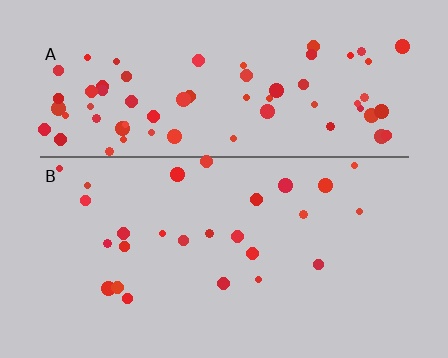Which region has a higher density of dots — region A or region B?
A (the top).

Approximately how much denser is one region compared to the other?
Approximately 2.7× — region A over region B.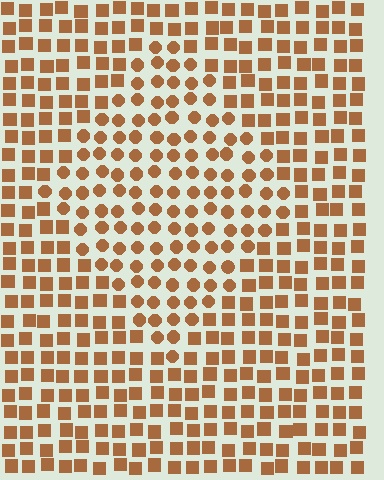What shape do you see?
I see a diamond.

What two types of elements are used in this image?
The image uses circles inside the diamond region and squares outside it.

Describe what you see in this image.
The image is filled with small brown elements arranged in a uniform grid. A diamond-shaped region contains circles, while the surrounding area contains squares. The boundary is defined purely by the change in element shape.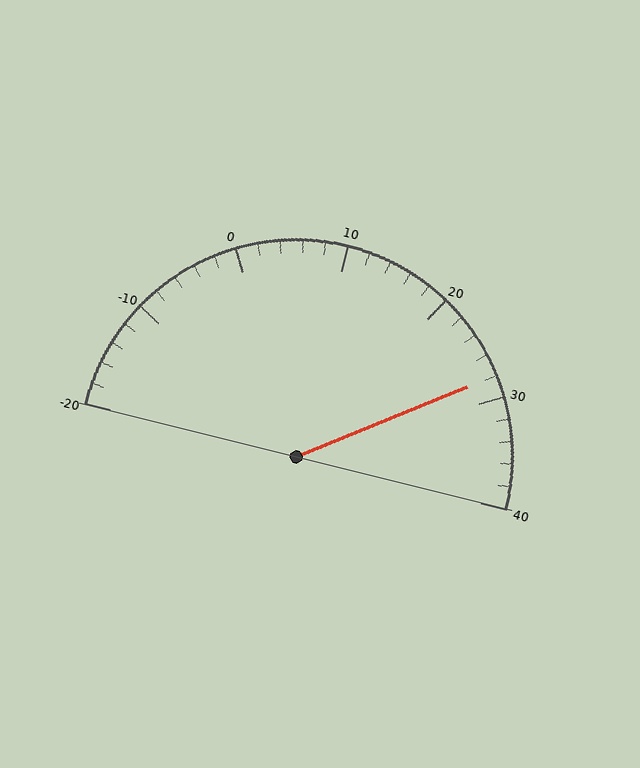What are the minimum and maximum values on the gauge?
The gauge ranges from -20 to 40.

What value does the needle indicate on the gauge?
The needle indicates approximately 28.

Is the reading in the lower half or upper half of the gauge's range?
The reading is in the upper half of the range (-20 to 40).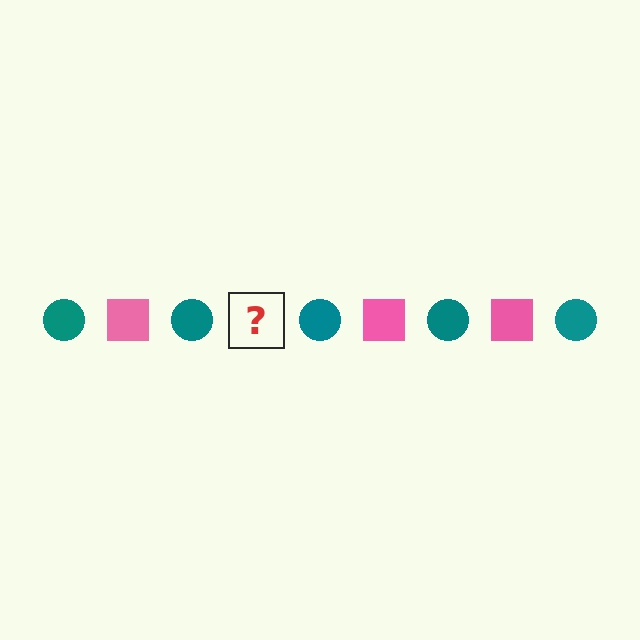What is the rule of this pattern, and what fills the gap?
The rule is that the pattern alternates between teal circle and pink square. The gap should be filled with a pink square.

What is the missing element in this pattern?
The missing element is a pink square.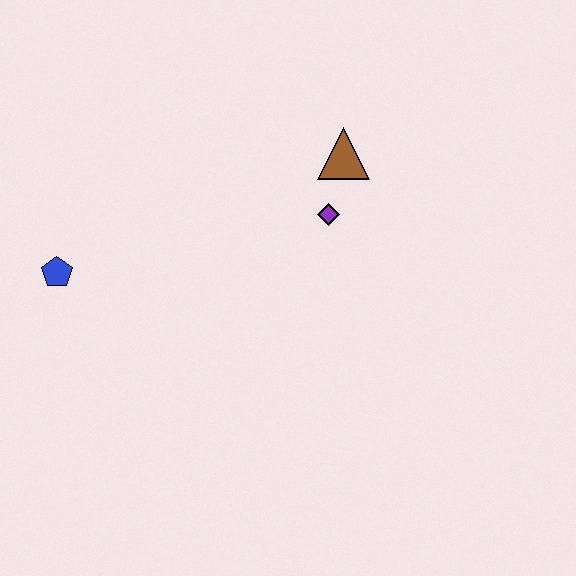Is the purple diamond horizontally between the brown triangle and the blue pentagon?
Yes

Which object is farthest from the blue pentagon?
The brown triangle is farthest from the blue pentagon.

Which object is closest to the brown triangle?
The purple diamond is closest to the brown triangle.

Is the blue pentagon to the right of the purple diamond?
No